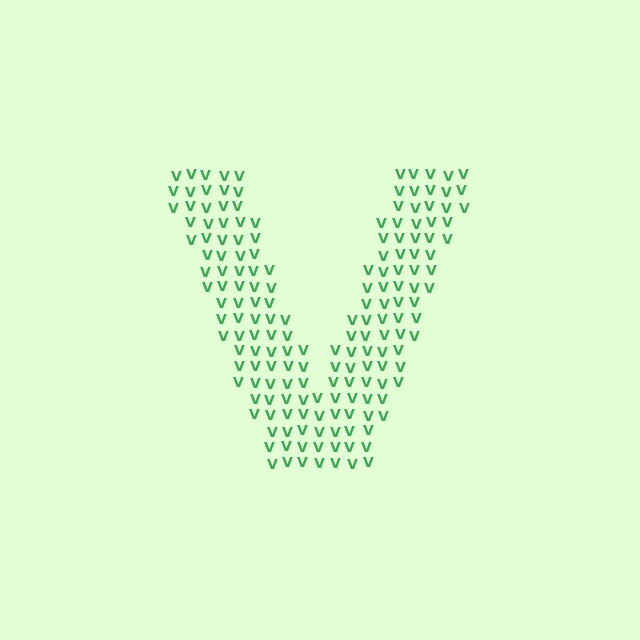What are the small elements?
The small elements are letter V's.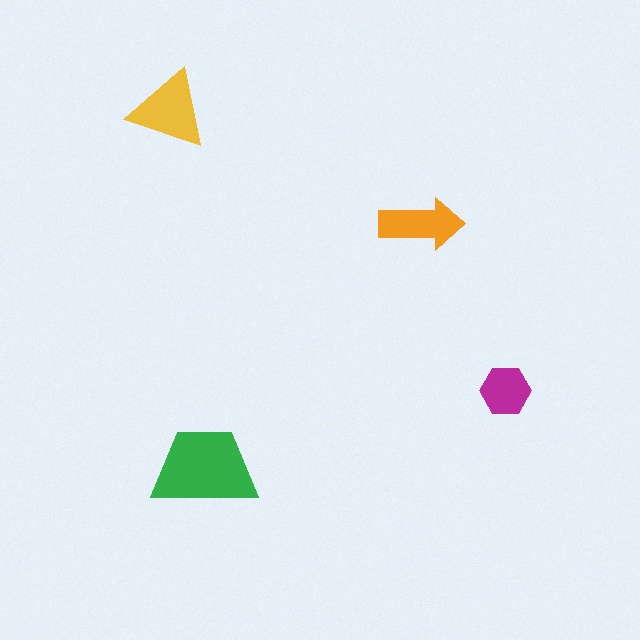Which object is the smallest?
The magenta hexagon.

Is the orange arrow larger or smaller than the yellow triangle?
Smaller.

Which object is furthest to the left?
The yellow triangle is leftmost.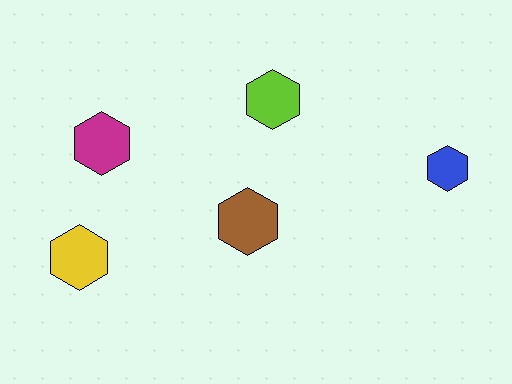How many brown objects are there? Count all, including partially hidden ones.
There is 1 brown object.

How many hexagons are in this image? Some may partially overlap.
There are 5 hexagons.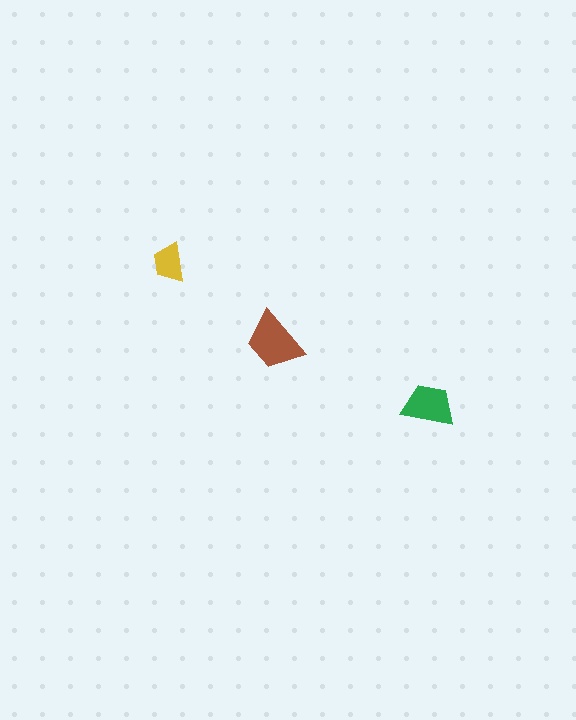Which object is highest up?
The yellow trapezoid is topmost.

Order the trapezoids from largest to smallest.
the brown one, the green one, the yellow one.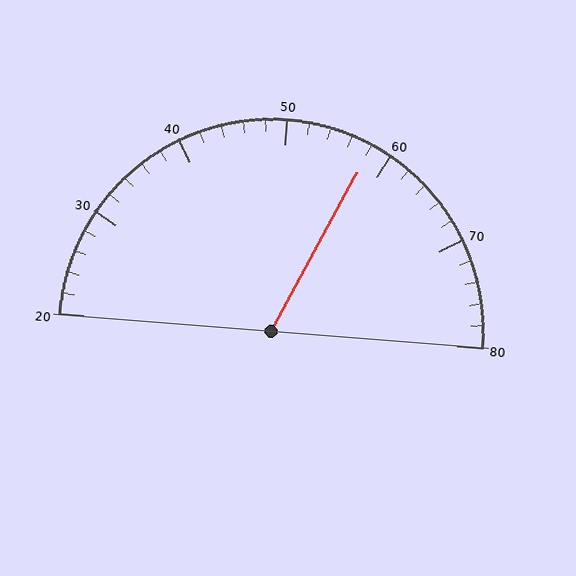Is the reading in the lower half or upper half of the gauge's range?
The reading is in the upper half of the range (20 to 80).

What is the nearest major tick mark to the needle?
The nearest major tick mark is 60.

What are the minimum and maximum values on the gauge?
The gauge ranges from 20 to 80.